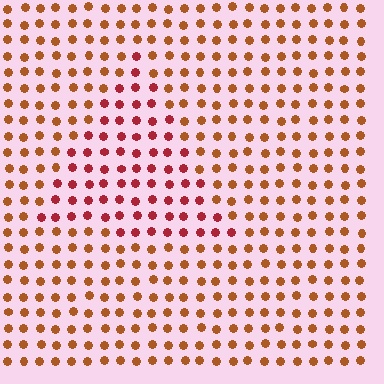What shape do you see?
I see a triangle.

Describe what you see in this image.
The image is filled with small brown elements in a uniform arrangement. A triangle-shaped region is visible where the elements are tinted to a slightly different hue, forming a subtle color boundary.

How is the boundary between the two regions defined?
The boundary is defined purely by a slight shift in hue (about 33 degrees). Spacing, size, and orientation are identical on both sides.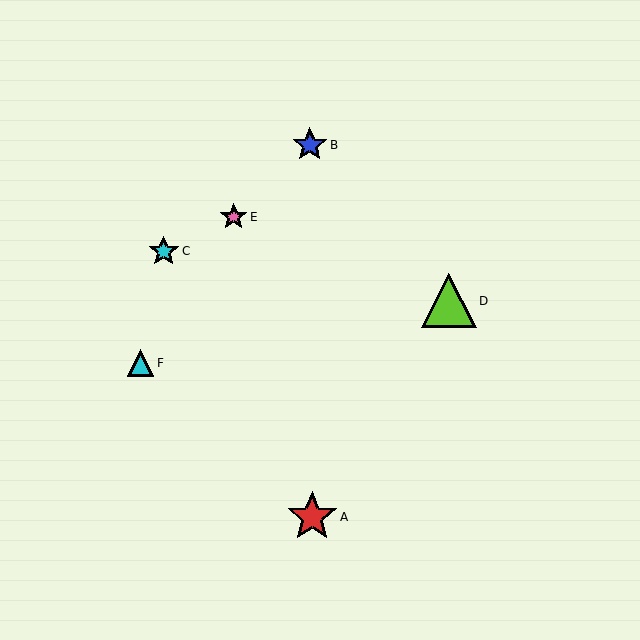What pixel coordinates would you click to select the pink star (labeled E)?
Click at (234, 217) to select the pink star E.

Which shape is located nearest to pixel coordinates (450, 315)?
The lime triangle (labeled D) at (449, 301) is nearest to that location.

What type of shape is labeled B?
Shape B is a blue star.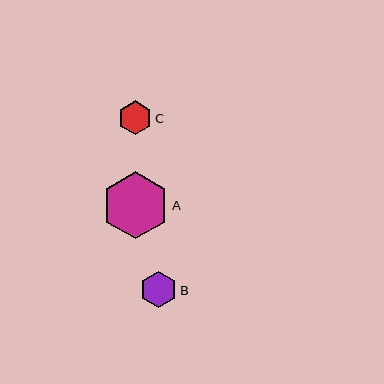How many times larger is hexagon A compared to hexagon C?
Hexagon A is approximately 2.0 times the size of hexagon C.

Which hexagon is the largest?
Hexagon A is the largest with a size of approximately 67 pixels.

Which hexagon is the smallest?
Hexagon C is the smallest with a size of approximately 34 pixels.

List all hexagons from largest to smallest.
From largest to smallest: A, B, C.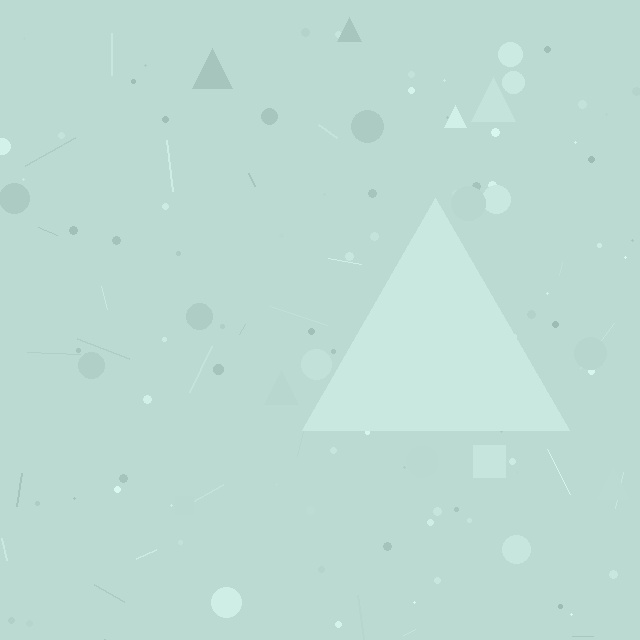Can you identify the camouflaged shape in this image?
The camouflaged shape is a triangle.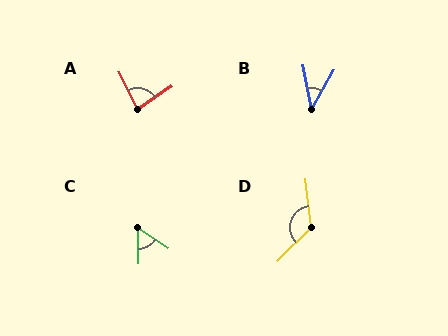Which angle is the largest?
D, at approximately 128 degrees.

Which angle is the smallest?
B, at approximately 41 degrees.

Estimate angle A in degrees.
Approximately 82 degrees.